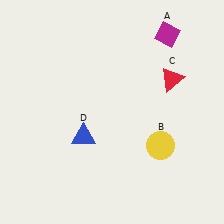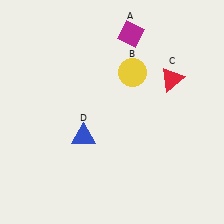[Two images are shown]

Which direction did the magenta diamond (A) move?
The magenta diamond (A) moved left.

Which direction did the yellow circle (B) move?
The yellow circle (B) moved up.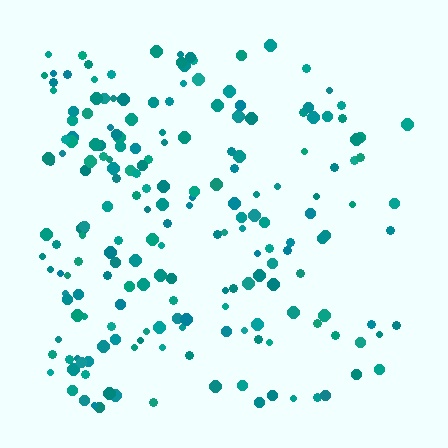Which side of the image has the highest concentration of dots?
The left.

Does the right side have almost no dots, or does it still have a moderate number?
Still a moderate number, just noticeably fewer than the left.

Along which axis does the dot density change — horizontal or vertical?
Horizontal.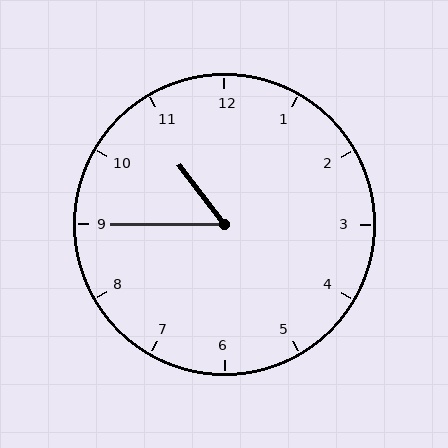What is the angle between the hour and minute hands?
Approximately 52 degrees.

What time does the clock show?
10:45.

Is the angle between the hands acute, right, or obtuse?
It is acute.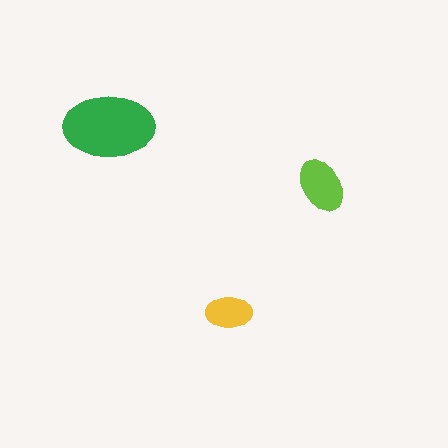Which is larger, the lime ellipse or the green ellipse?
The green one.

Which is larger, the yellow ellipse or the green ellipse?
The green one.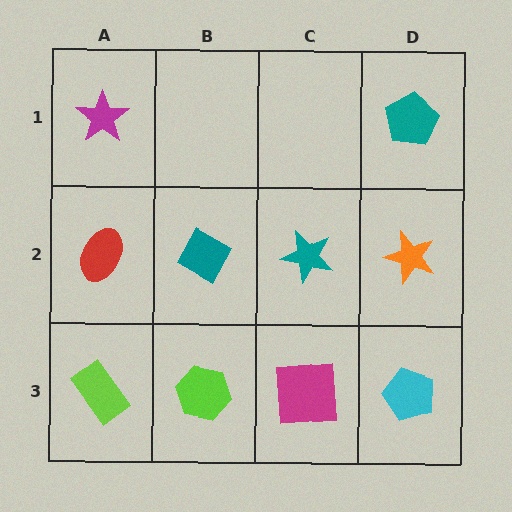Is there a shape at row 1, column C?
No, that cell is empty.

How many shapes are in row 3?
4 shapes.